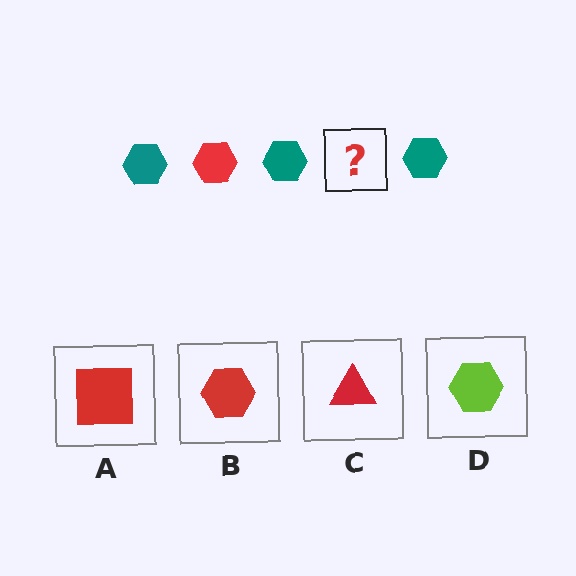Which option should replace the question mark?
Option B.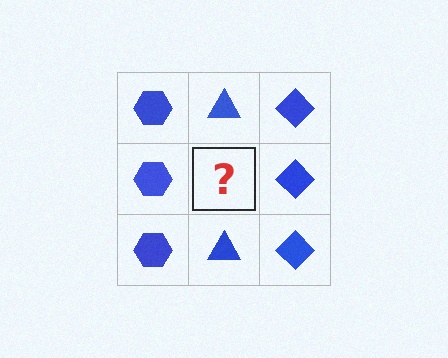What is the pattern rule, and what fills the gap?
The rule is that each column has a consistent shape. The gap should be filled with a blue triangle.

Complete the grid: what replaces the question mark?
The question mark should be replaced with a blue triangle.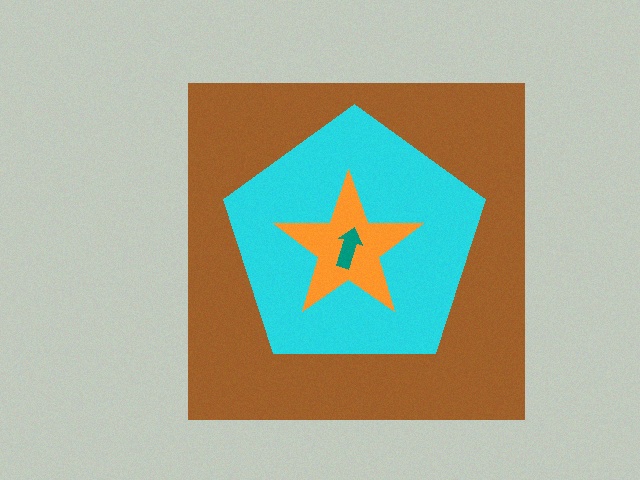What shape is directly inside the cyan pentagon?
The orange star.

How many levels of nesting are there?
4.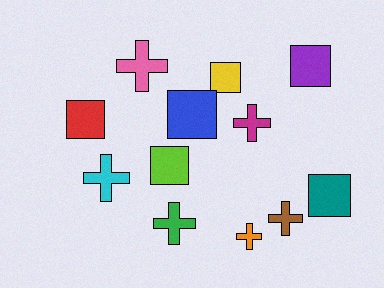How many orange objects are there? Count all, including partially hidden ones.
There is 1 orange object.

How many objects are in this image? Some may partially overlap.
There are 12 objects.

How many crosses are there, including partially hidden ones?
There are 6 crosses.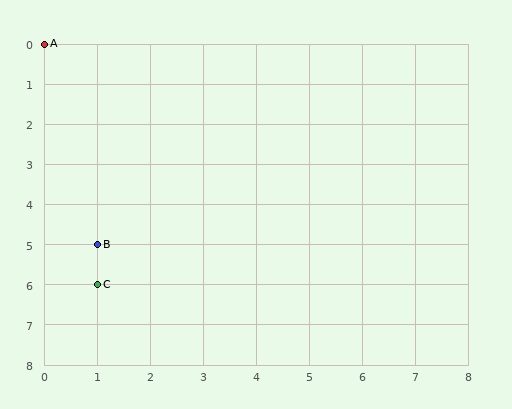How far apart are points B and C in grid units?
Points B and C are 1 row apart.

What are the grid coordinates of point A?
Point A is at grid coordinates (0, 0).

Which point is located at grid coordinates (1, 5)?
Point B is at (1, 5).